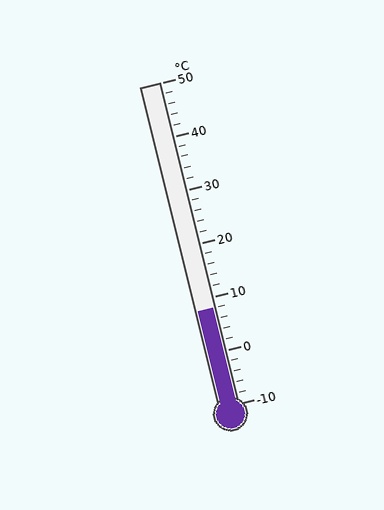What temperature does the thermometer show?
The thermometer shows approximately 8°C.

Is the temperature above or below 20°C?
The temperature is below 20°C.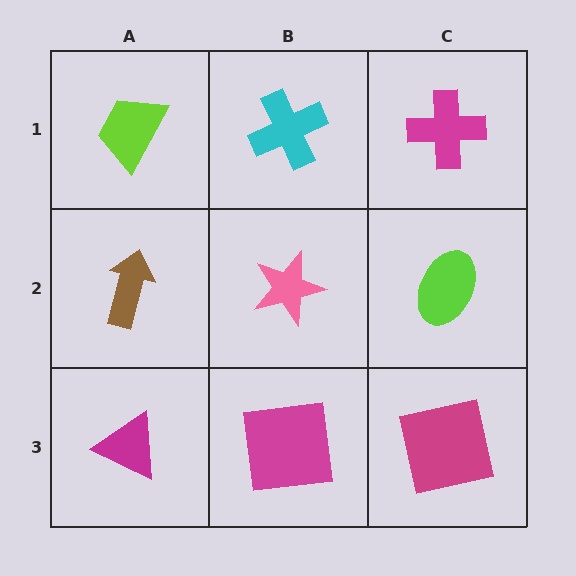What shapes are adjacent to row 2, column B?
A cyan cross (row 1, column B), a magenta square (row 3, column B), a brown arrow (row 2, column A), a lime ellipse (row 2, column C).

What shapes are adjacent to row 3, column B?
A pink star (row 2, column B), a magenta triangle (row 3, column A), a magenta square (row 3, column C).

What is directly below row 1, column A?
A brown arrow.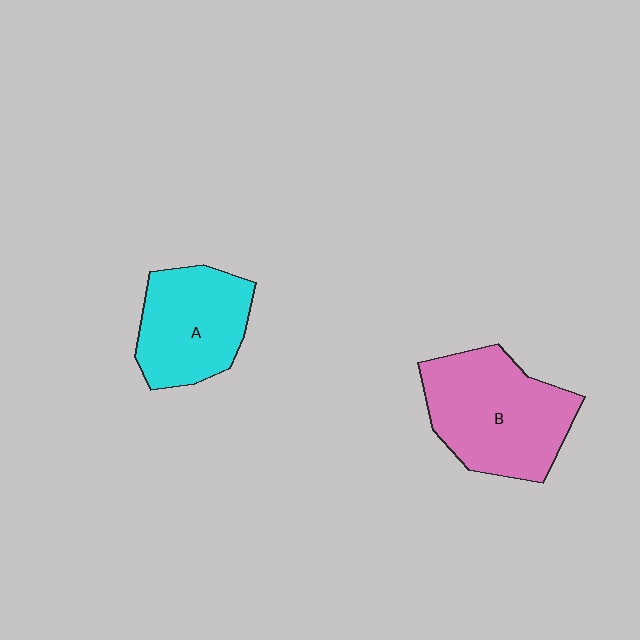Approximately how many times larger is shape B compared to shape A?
Approximately 1.3 times.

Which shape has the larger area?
Shape B (pink).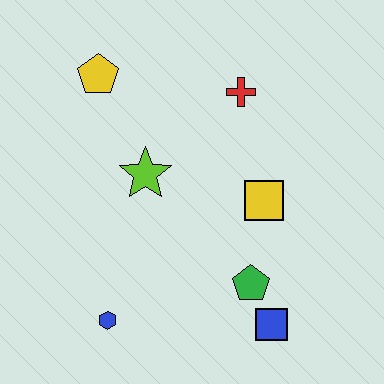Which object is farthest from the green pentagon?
The yellow pentagon is farthest from the green pentagon.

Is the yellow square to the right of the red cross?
Yes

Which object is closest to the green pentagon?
The blue square is closest to the green pentagon.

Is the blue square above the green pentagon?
No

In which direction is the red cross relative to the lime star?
The red cross is to the right of the lime star.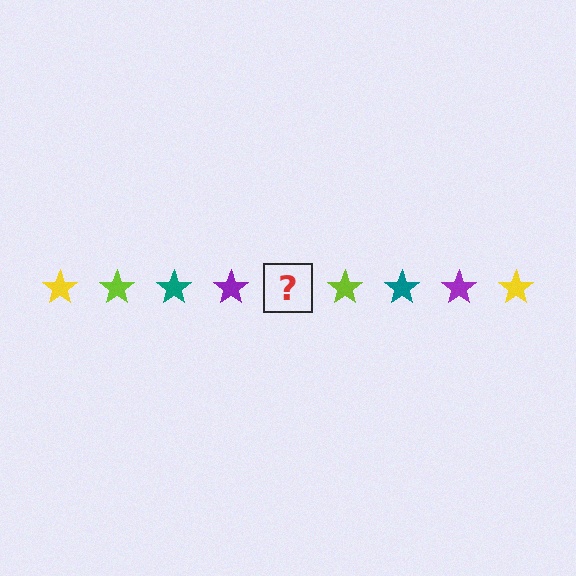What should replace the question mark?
The question mark should be replaced with a yellow star.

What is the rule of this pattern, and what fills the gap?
The rule is that the pattern cycles through yellow, lime, teal, purple stars. The gap should be filled with a yellow star.